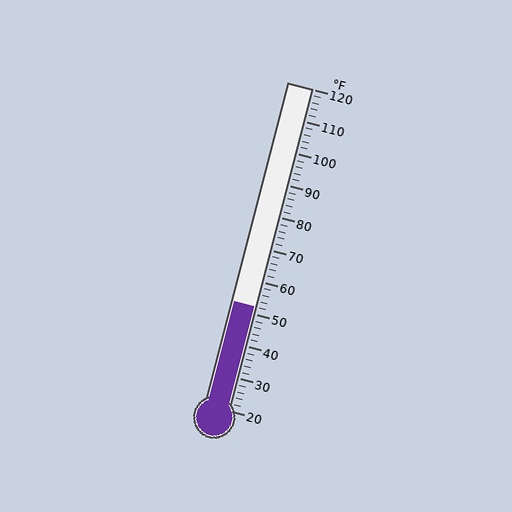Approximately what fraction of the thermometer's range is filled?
The thermometer is filled to approximately 30% of its range.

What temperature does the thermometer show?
The thermometer shows approximately 52°F.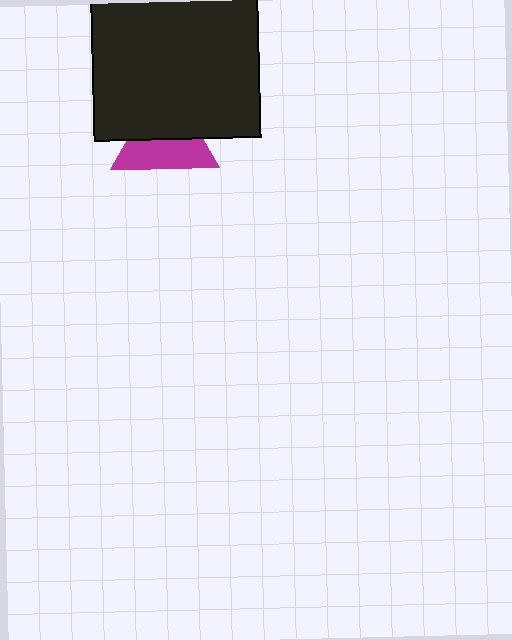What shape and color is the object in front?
The object in front is a black square.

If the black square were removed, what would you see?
You would see the complete magenta triangle.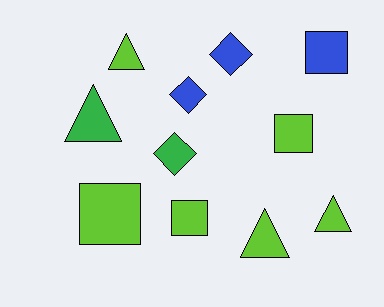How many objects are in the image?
There are 11 objects.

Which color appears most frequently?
Lime, with 6 objects.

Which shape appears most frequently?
Square, with 4 objects.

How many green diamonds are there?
There is 1 green diamond.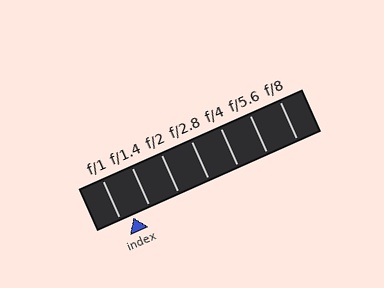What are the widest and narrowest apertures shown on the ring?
The widest aperture shown is f/1 and the narrowest is f/8.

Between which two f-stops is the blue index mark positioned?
The index mark is between f/1 and f/1.4.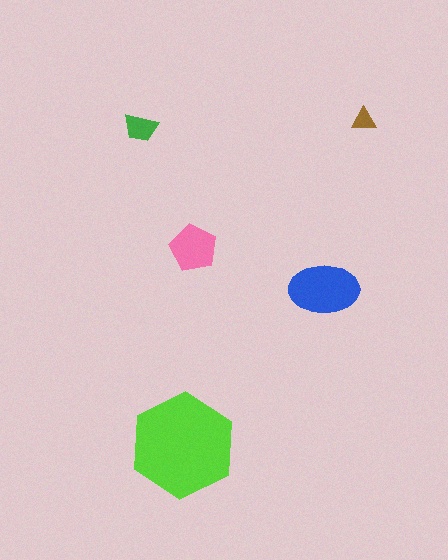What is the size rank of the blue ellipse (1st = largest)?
2nd.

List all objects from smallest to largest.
The brown triangle, the green trapezoid, the pink pentagon, the blue ellipse, the lime hexagon.